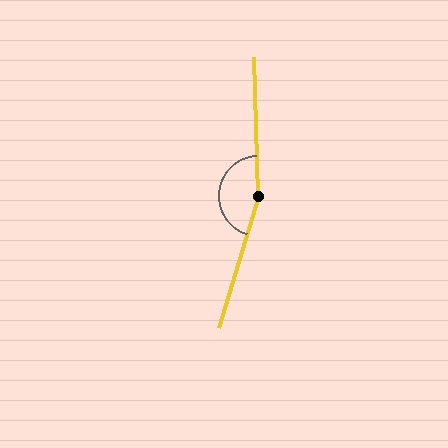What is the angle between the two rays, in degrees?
Approximately 161 degrees.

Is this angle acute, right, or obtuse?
It is obtuse.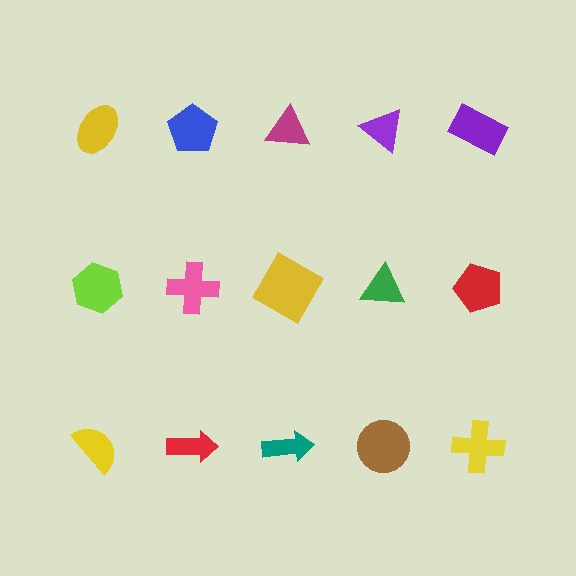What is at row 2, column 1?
A lime hexagon.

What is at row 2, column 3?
A yellow diamond.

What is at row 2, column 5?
A red pentagon.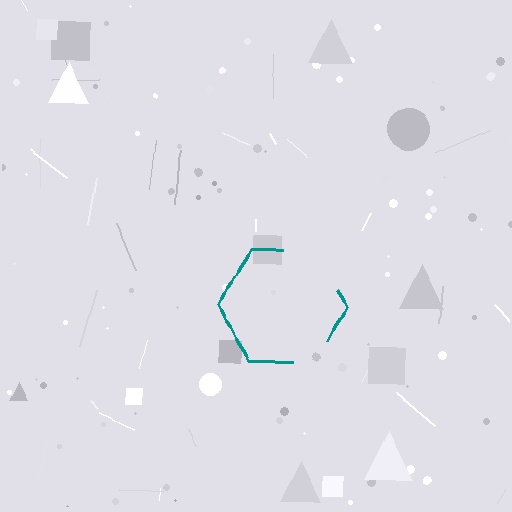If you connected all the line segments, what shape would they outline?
They would outline a hexagon.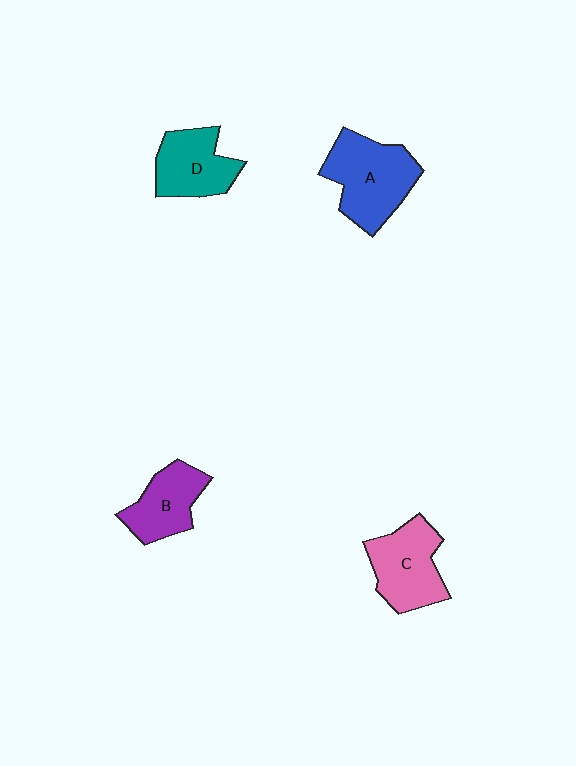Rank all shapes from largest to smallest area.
From largest to smallest: A (blue), C (pink), D (teal), B (purple).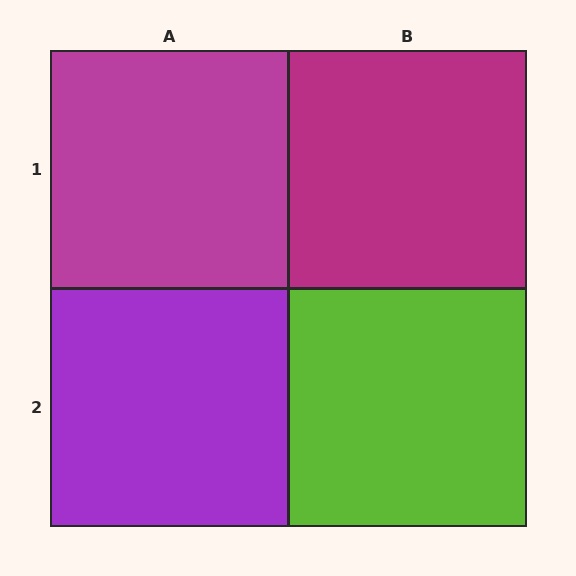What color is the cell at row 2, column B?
Lime.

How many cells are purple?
1 cell is purple.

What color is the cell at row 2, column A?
Purple.